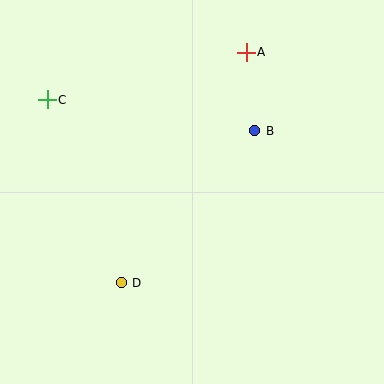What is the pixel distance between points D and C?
The distance between D and C is 197 pixels.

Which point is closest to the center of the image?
Point B at (255, 131) is closest to the center.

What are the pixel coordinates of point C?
Point C is at (47, 100).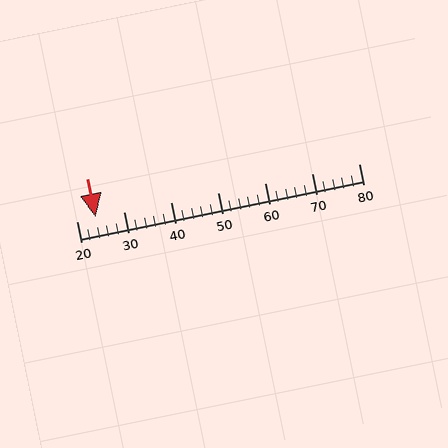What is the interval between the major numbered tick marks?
The major tick marks are spaced 10 units apart.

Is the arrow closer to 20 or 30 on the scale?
The arrow is closer to 20.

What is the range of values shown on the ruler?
The ruler shows values from 20 to 80.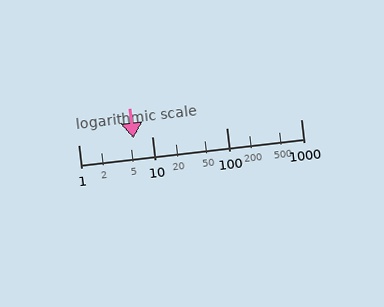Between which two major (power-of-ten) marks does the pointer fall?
The pointer is between 1 and 10.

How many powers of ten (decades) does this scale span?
The scale spans 3 decades, from 1 to 1000.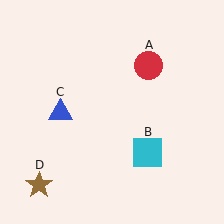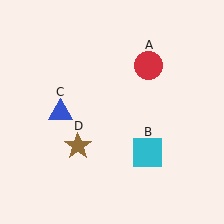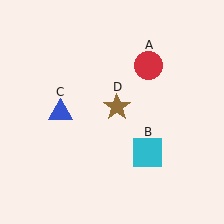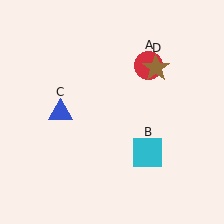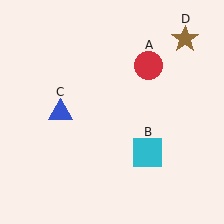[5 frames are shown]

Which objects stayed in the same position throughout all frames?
Red circle (object A) and cyan square (object B) and blue triangle (object C) remained stationary.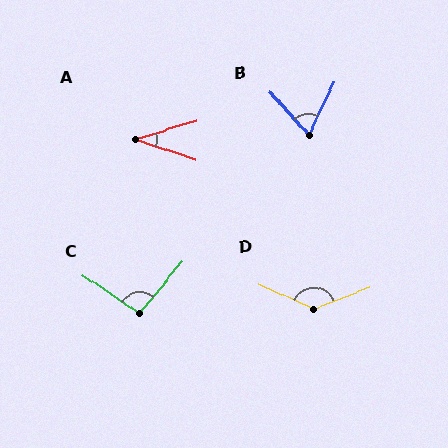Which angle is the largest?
D, at approximately 135 degrees.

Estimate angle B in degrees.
Approximately 67 degrees.